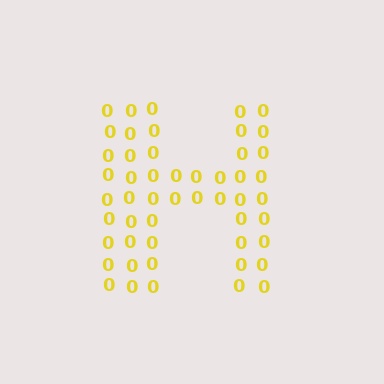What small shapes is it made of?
It is made of small digit 0's.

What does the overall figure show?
The overall figure shows the letter H.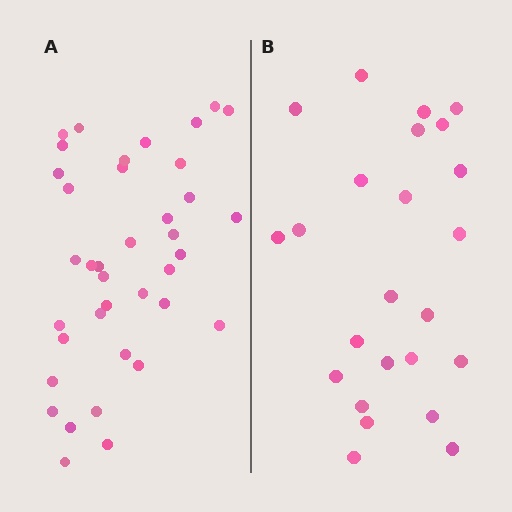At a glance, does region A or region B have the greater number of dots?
Region A (the left region) has more dots.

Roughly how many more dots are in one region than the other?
Region A has approximately 15 more dots than region B.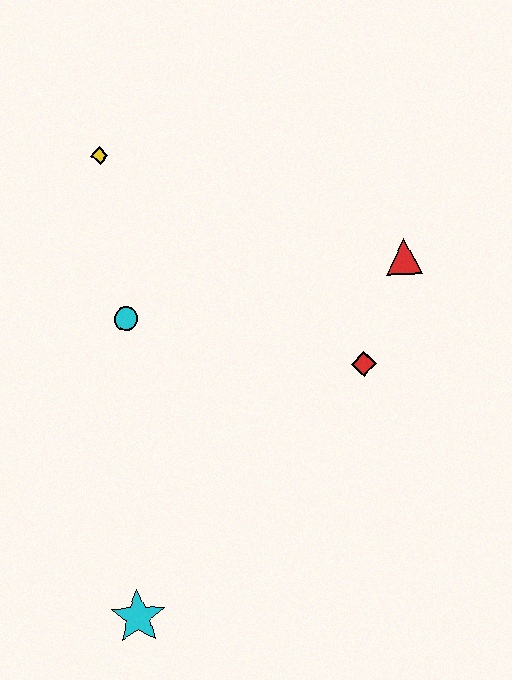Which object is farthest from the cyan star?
The yellow diamond is farthest from the cyan star.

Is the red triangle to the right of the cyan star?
Yes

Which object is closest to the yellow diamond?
The cyan circle is closest to the yellow diamond.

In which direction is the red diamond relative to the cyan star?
The red diamond is above the cyan star.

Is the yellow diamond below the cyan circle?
No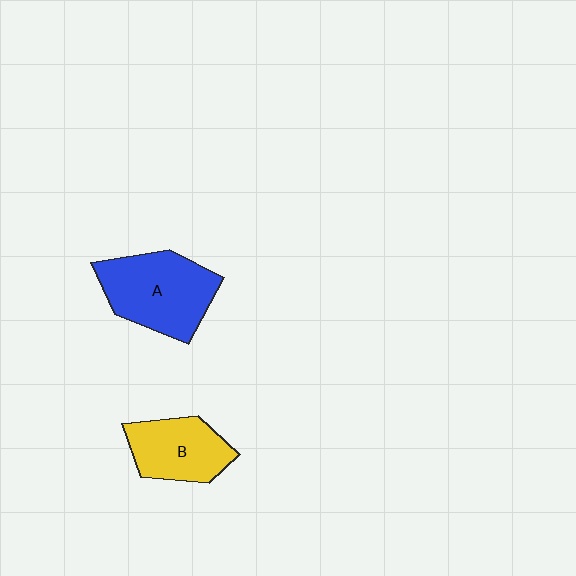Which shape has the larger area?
Shape A (blue).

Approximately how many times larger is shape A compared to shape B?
Approximately 1.4 times.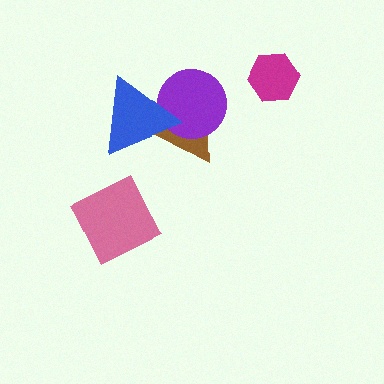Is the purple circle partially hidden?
Yes, it is partially covered by another shape.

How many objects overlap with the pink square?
0 objects overlap with the pink square.